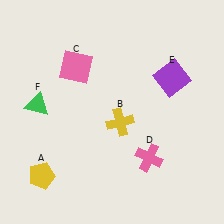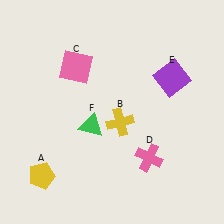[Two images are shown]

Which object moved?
The green triangle (F) moved right.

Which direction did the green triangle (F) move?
The green triangle (F) moved right.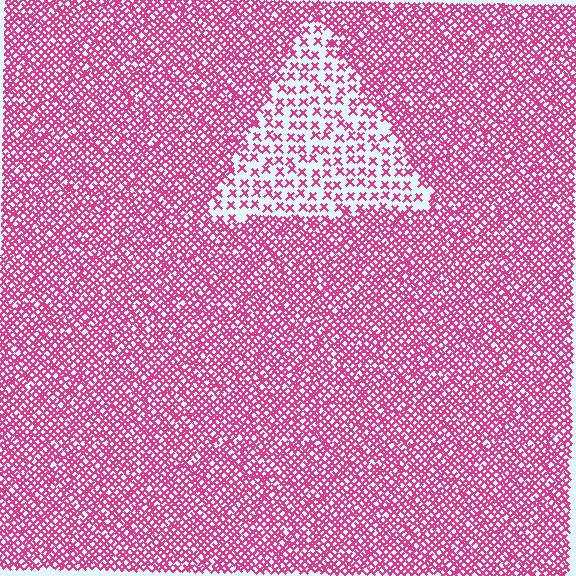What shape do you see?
I see a triangle.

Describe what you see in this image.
The image contains small magenta elements arranged at two different densities. A triangle-shaped region is visible where the elements are less densely packed than the surrounding area.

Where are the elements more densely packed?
The elements are more densely packed outside the triangle boundary.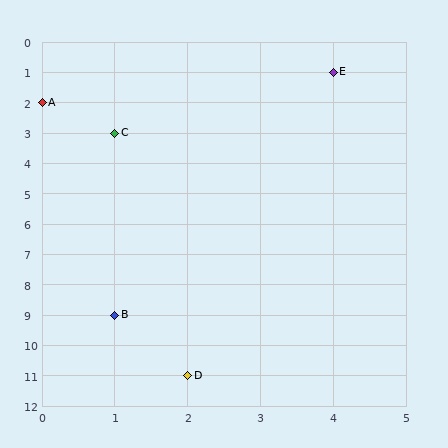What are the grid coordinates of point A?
Point A is at grid coordinates (0, 2).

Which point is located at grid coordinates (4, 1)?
Point E is at (4, 1).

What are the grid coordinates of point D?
Point D is at grid coordinates (2, 11).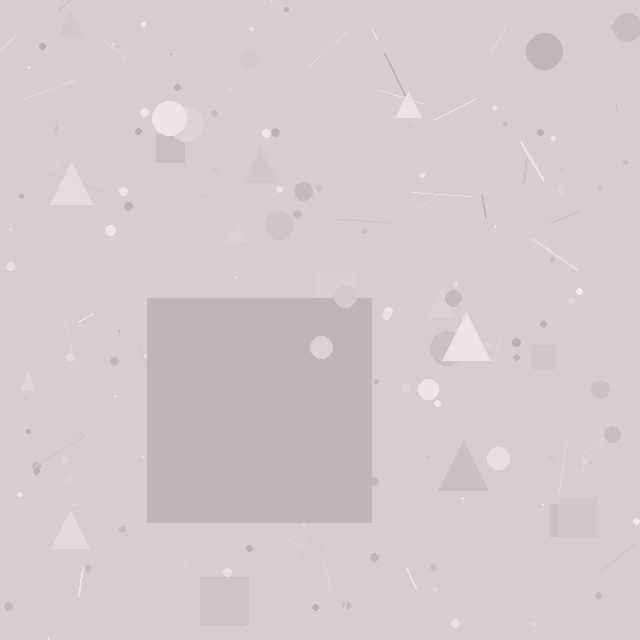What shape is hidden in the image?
A square is hidden in the image.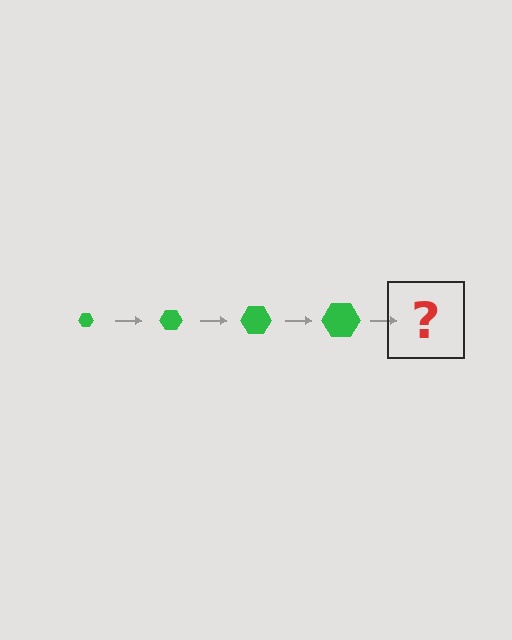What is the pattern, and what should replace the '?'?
The pattern is that the hexagon gets progressively larger each step. The '?' should be a green hexagon, larger than the previous one.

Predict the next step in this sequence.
The next step is a green hexagon, larger than the previous one.